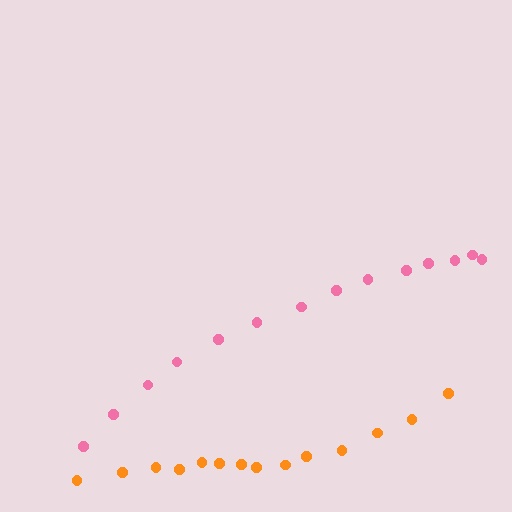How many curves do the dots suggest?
There are 2 distinct paths.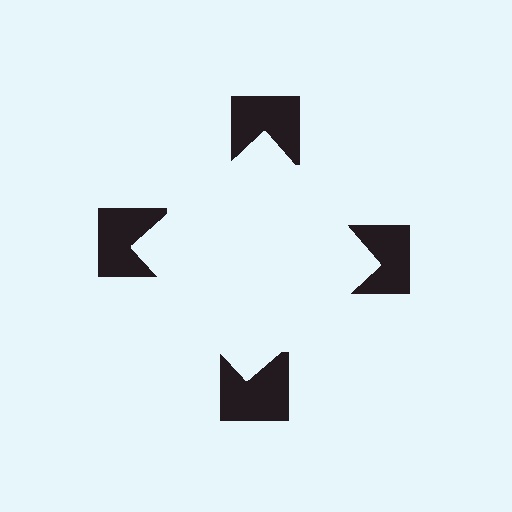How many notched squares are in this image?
There are 4 — one at each vertex of the illusory square.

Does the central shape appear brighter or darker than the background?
It typically appears slightly brighter than the background, even though no actual brightness change is drawn.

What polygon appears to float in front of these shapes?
An illusory square — its edges are inferred from the aligned wedge cuts in the notched squares, not physically drawn.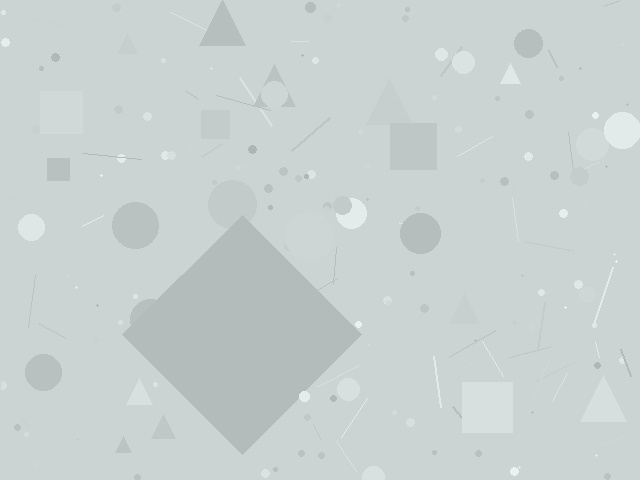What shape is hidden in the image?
A diamond is hidden in the image.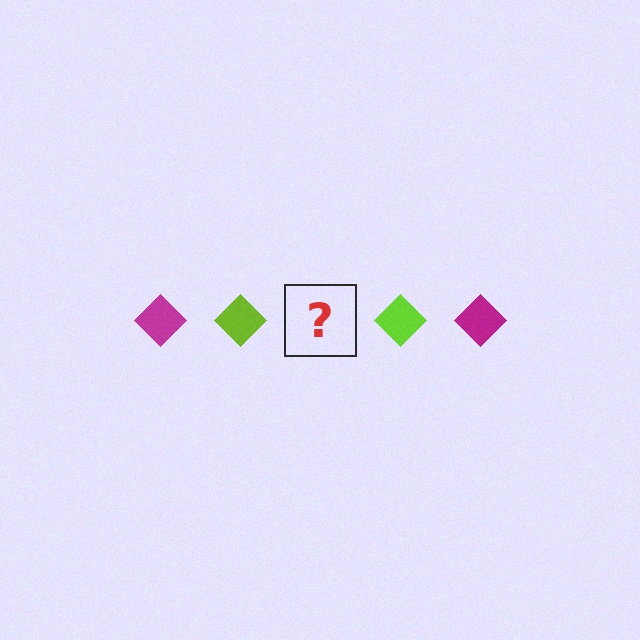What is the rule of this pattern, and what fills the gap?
The rule is that the pattern cycles through magenta, lime diamonds. The gap should be filled with a magenta diamond.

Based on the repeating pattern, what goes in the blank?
The blank should be a magenta diamond.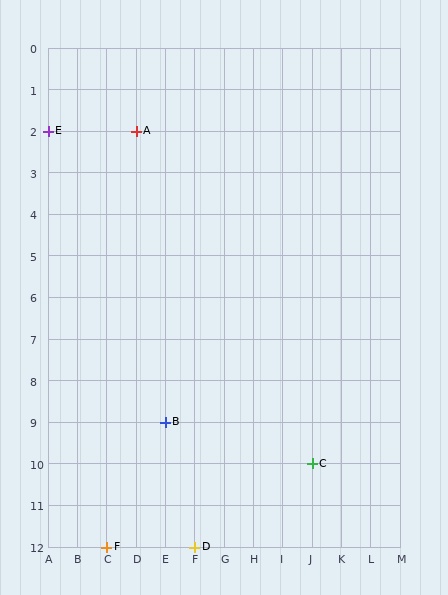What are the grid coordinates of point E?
Point E is at grid coordinates (A, 2).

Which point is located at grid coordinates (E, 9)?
Point B is at (E, 9).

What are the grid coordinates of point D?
Point D is at grid coordinates (F, 12).